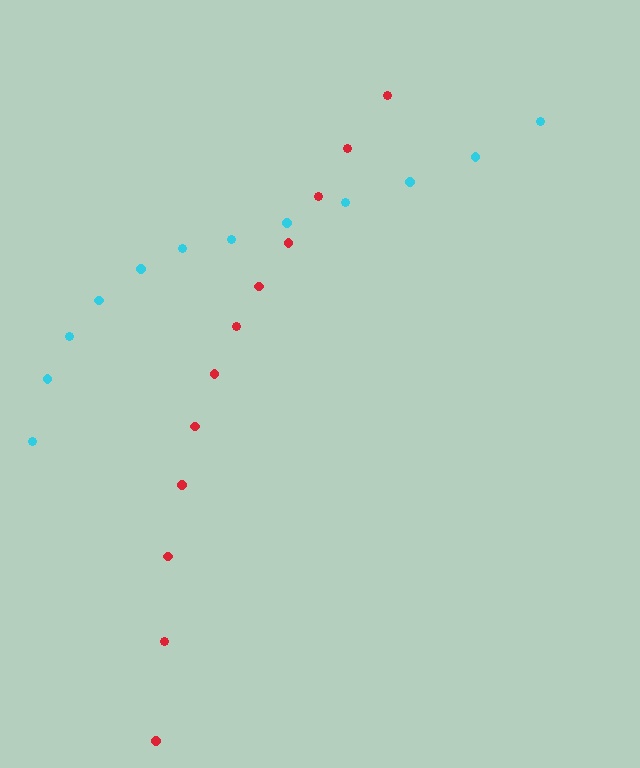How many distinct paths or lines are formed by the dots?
There are 2 distinct paths.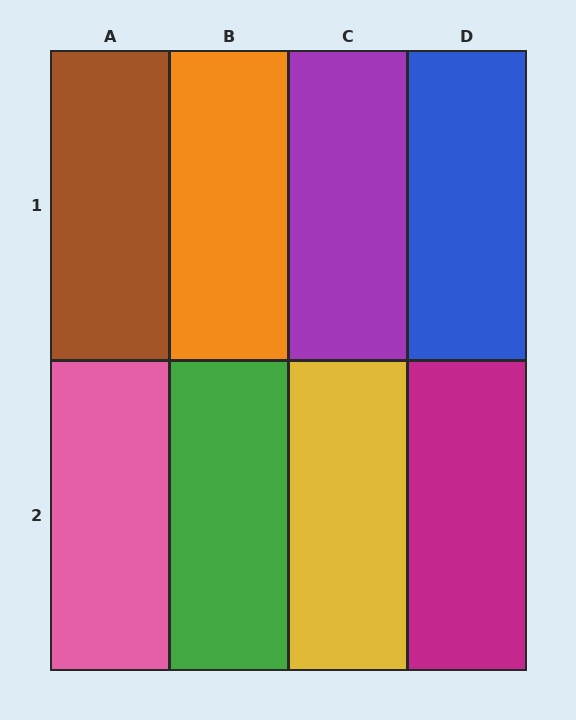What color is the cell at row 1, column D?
Blue.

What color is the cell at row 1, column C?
Purple.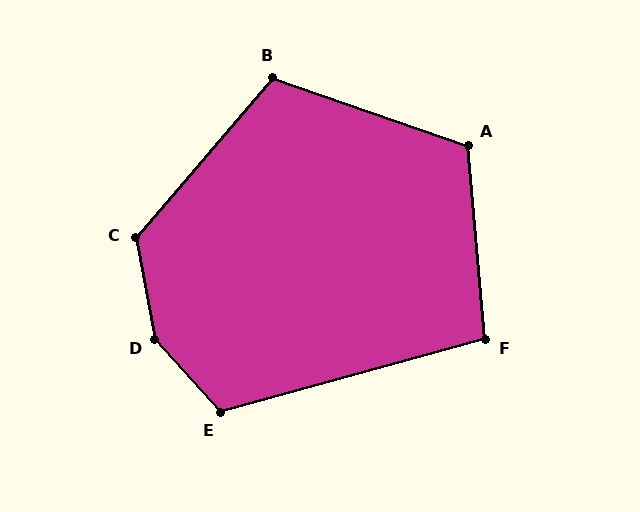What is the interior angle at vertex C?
Approximately 129 degrees (obtuse).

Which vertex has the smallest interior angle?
F, at approximately 100 degrees.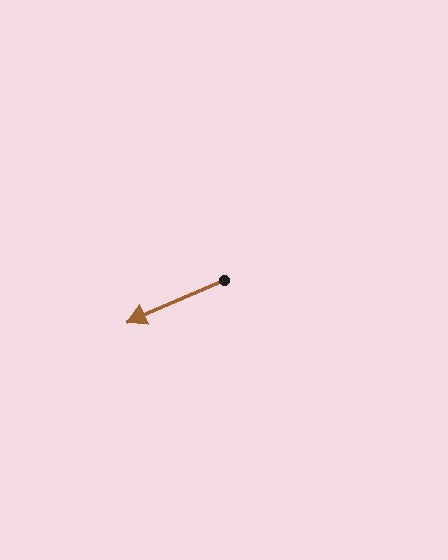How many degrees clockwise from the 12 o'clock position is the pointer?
Approximately 247 degrees.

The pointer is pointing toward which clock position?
Roughly 8 o'clock.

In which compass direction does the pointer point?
Southwest.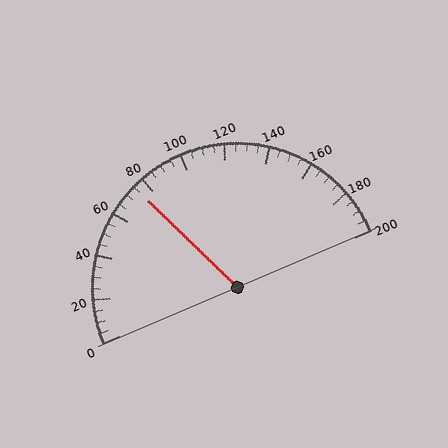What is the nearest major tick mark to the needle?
The nearest major tick mark is 80.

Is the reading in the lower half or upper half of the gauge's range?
The reading is in the lower half of the range (0 to 200).